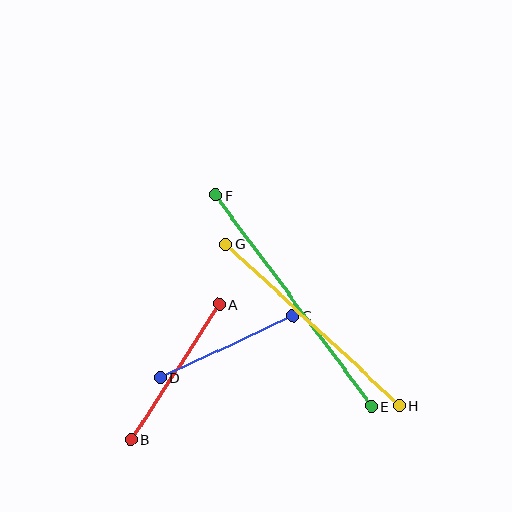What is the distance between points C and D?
The distance is approximately 146 pixels.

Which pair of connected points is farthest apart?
Points E and F are farthest apart.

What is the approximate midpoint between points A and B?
The midpoint is at approximately (175, 372) pixels.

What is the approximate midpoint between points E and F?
The midpoint is at approximately (293, 301) pixels.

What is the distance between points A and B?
The distance is approximately 162 pixels.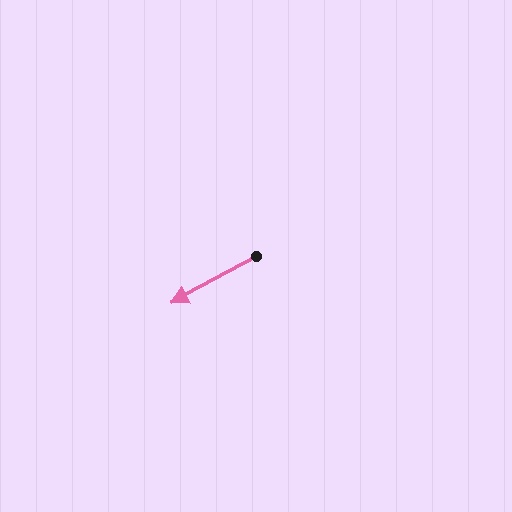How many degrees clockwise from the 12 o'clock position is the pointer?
Approximately 241 degrees.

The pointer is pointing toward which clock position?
Roughly 8 o'clock.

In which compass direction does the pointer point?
Southwest.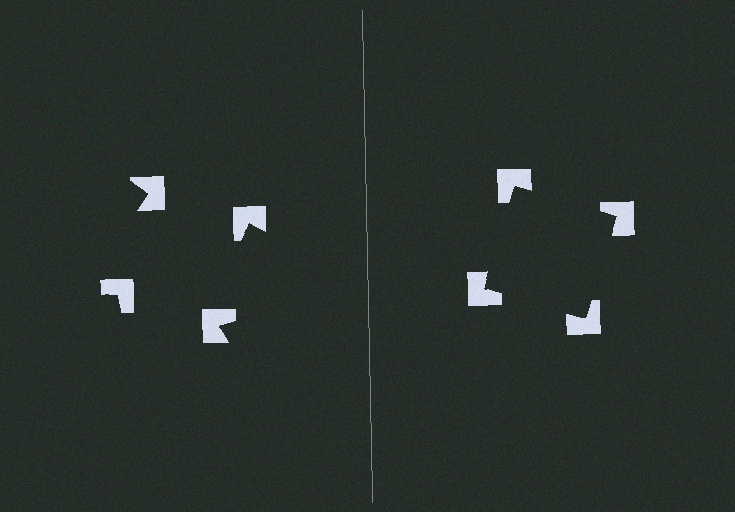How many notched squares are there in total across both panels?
8 — 4 on each side.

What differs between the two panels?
The notched squares are positioned identically on both sides; only the wedge orientations differ. On the right they align to a square; on the left they are misaligned.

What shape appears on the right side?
An illusory square.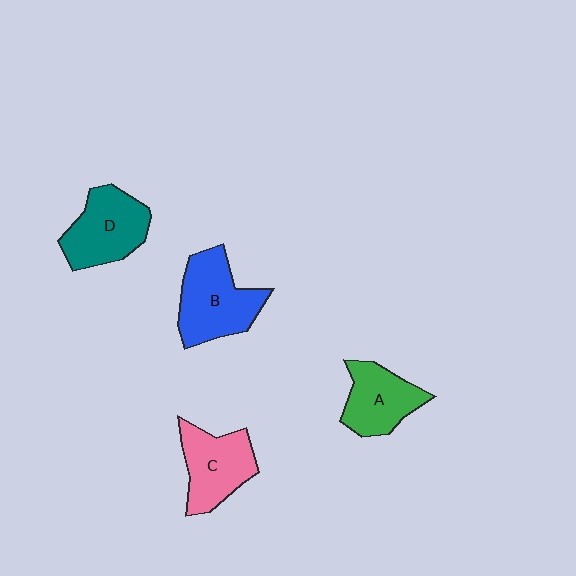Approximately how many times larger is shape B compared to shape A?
Approximately 1.3 times.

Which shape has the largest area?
Shape B (blue).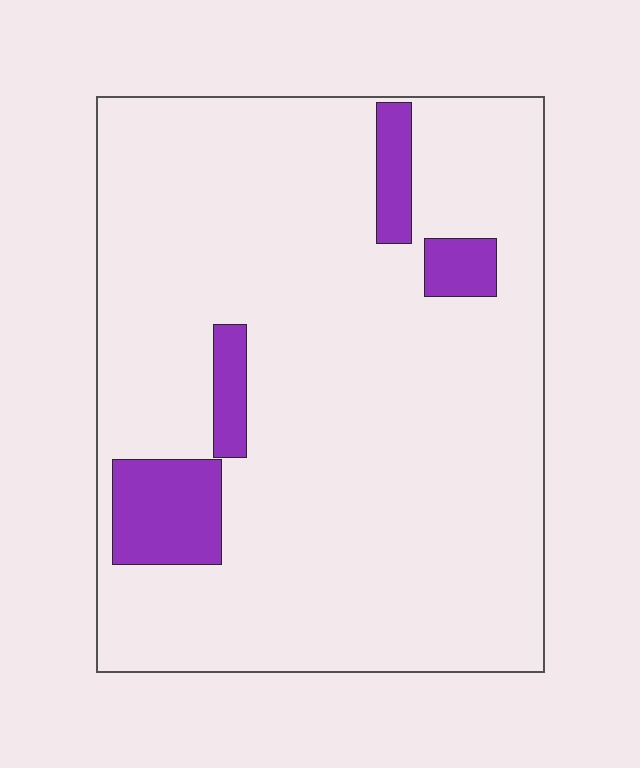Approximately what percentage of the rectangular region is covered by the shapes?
Approximately 10%.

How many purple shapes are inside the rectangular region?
4.